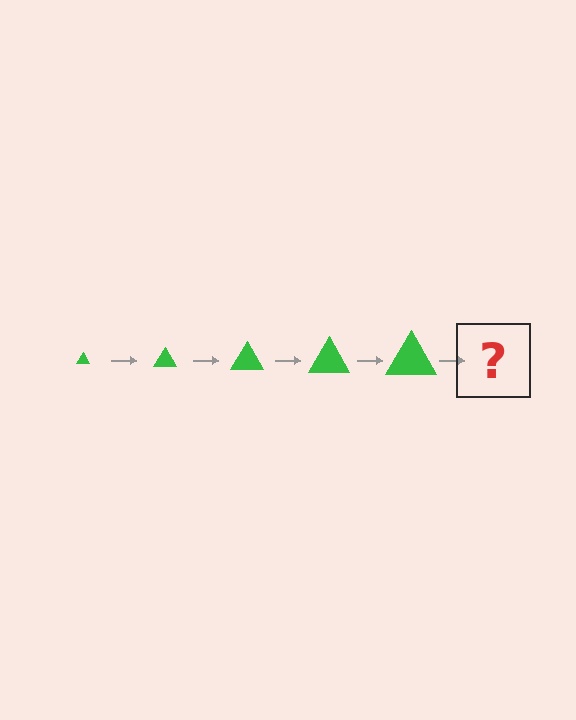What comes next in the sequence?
The next element should be a green triangle, larger than the previous one.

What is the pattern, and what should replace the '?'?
The pattern is that the triangle gets progressively larger each step. The '?' should be a green triangle, larger than the previous one.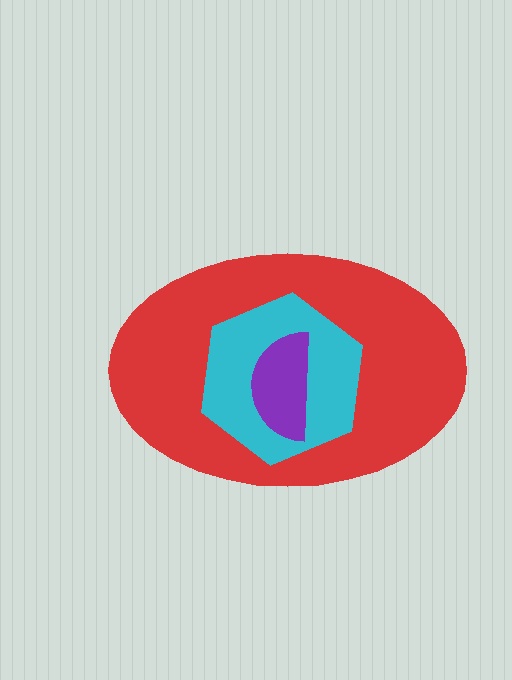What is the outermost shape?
The red ellipse.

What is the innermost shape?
The purple semicircle.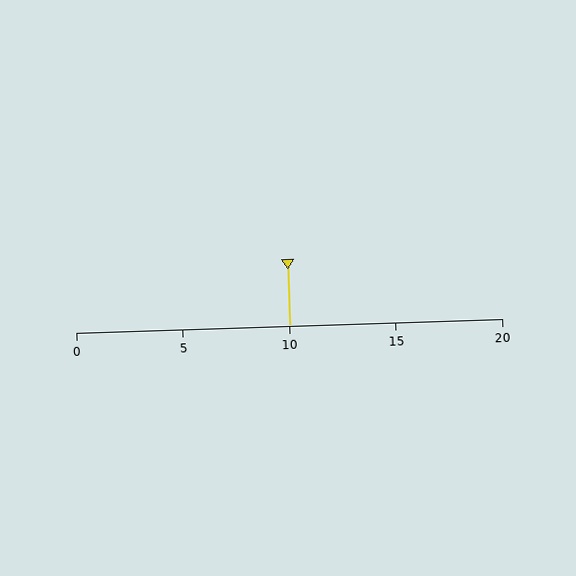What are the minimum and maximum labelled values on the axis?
The axis runs from 0 to 20.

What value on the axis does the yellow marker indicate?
The marker indicates approximately 10.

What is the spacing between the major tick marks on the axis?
The major ticks are spaced 5 apart.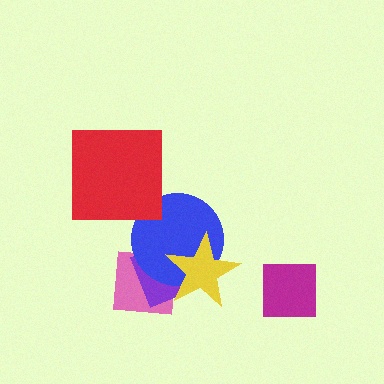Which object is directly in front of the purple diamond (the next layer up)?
The blue circle is directly in front of the purple diamond.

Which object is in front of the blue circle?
The yellow star is in front of the blue circle.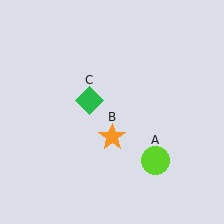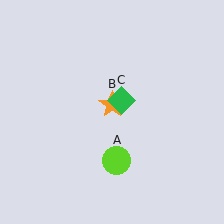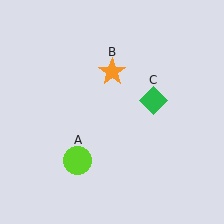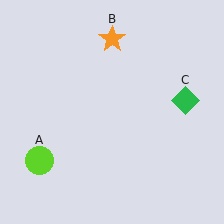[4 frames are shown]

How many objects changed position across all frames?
3 objects changed position: lime circle (object A), orange star (object B), green diamond (object C).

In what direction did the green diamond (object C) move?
The green diamond (object C) moved right.